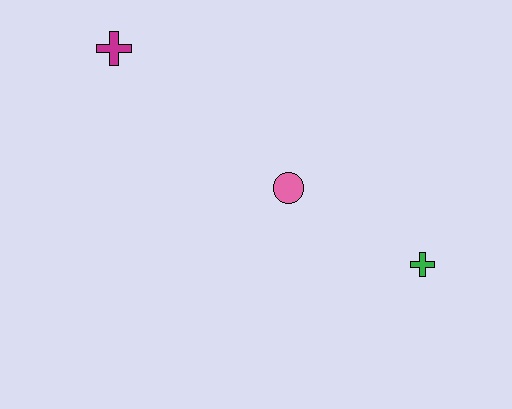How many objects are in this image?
There are 3 objects.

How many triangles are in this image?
There are no triangles.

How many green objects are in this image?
There is 1 green object.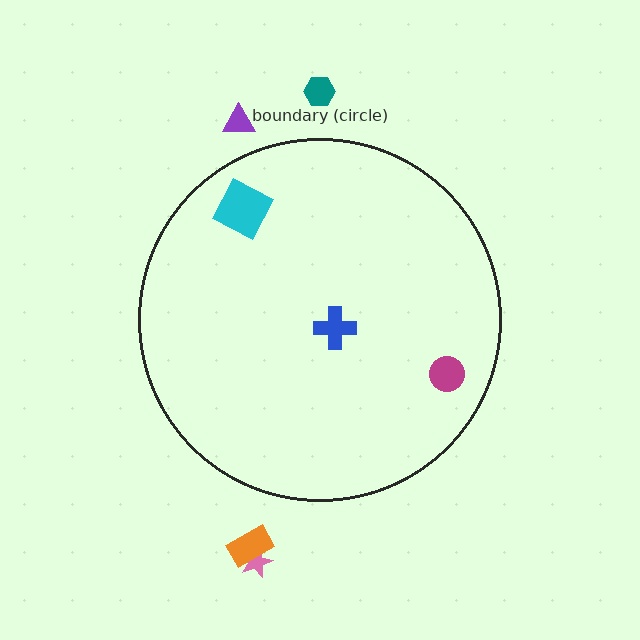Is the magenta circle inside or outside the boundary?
Inside.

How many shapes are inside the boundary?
3 inside, 4 outside.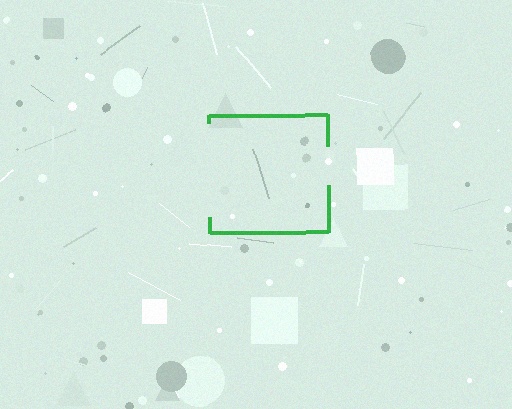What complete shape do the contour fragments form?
The contour fragments form a square.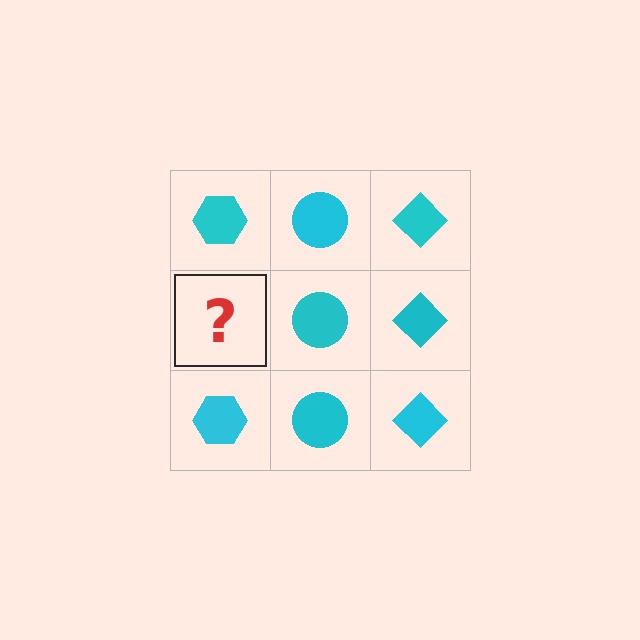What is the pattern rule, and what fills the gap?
The rule is that each column has a consistent shape. The gap should be filled with a cyan hexagon.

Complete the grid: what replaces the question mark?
The question mark should be replaced with a cyan hexagon.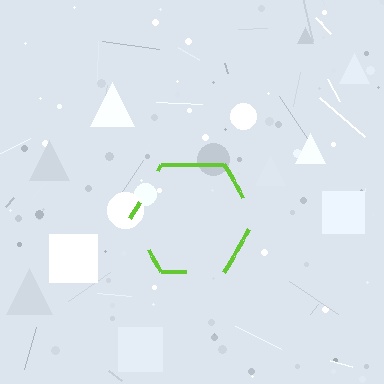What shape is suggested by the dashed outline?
The dashed outline suggests a hexagon.